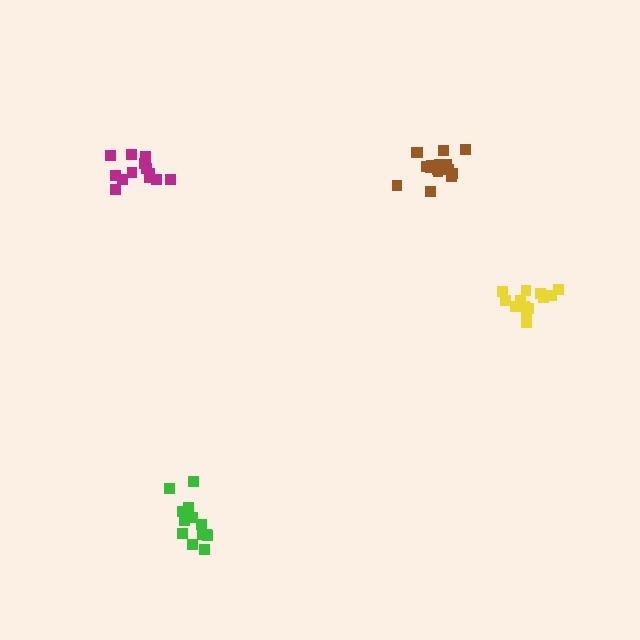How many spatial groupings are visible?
There are 4 spatial groupings.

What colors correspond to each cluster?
The clusters are colored: green, magenta, brown, yellow.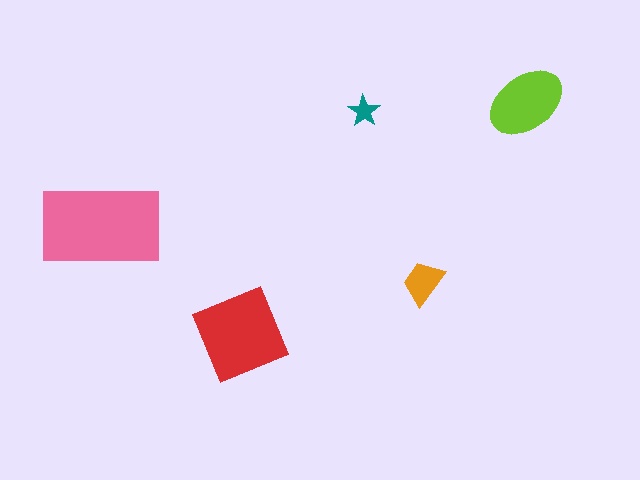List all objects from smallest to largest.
The teal star, the orange trapezoid, the lime ellipse, the red square, the pink rectangle.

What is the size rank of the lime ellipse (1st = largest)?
3rd.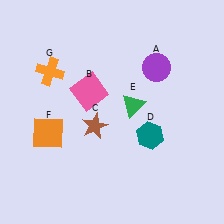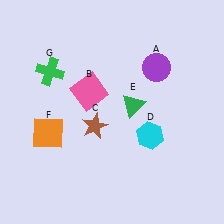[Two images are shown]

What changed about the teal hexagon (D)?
In Image 1, D is teal. In Image 2, it changed to cyan.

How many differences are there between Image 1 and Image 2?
There are 2 differences between the two images.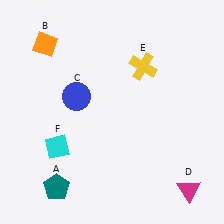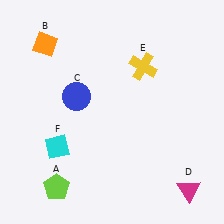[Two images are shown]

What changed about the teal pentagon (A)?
In Image 1, A is teal. In Image 2, it changed to lime.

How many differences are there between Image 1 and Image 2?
There is 1 difference between the two images.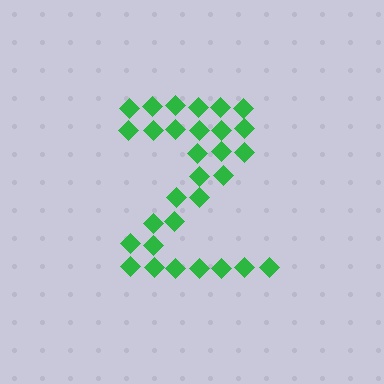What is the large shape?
The large shape is the letter Z.